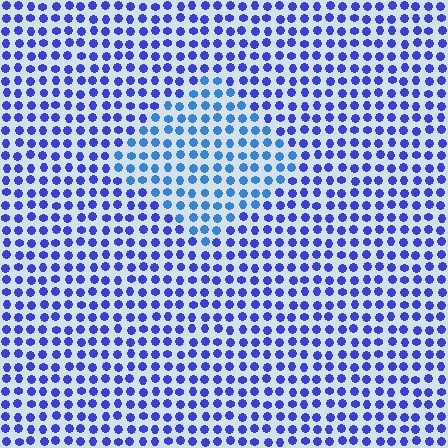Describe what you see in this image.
The image is filled with small blue elements in a uniform arrangement. A diamond-shaped region is visible where the elements are tinted to a slightly different hue, forming a subtle color boundary.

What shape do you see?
I see a diamond.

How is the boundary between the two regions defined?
The boundary is defined purely by a slight shift in hue (about 27 degrees). Spacing, size, and orientation are identical on both sides.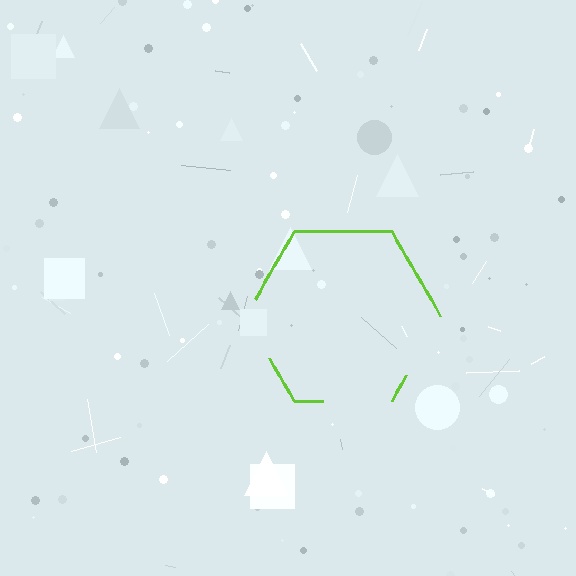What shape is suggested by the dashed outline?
The dashed outline suggests a hexagon.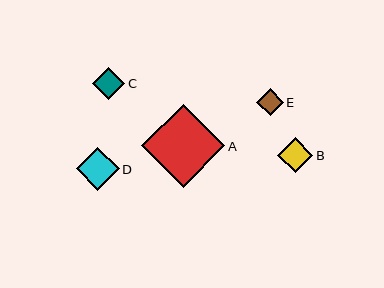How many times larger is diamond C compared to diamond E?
Diamond C is approximately 1.2 times the size of diamond E.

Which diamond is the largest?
Diamond A is the largest with a size of approximately 83 pixels.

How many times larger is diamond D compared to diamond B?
Diamond D is approximately 1.2 times the size of diamond B.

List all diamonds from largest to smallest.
From largest to smallest: A, D, B, C, E.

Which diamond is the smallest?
Diamond E is the smallest with a size of approximately 26 pixels.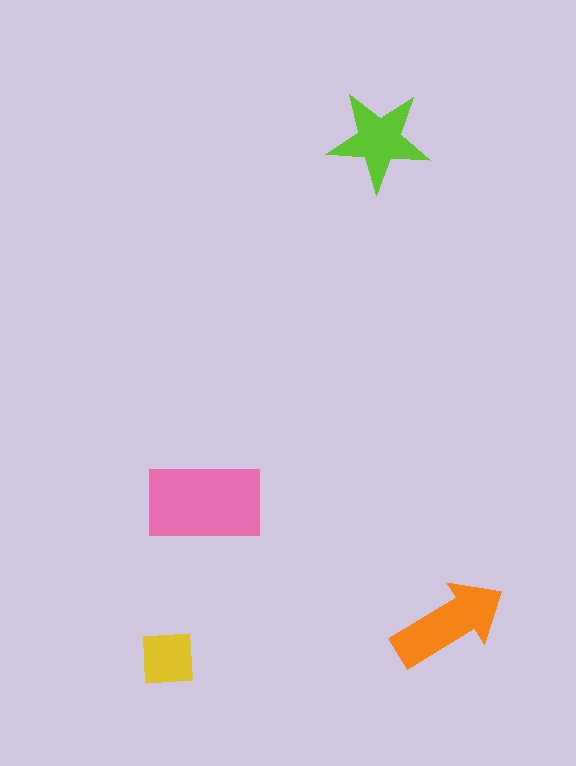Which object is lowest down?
The yellow square is bottommost.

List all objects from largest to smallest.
The pink rectangle, the orange arrow, the lime star, the yellow square.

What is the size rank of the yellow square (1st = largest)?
4th.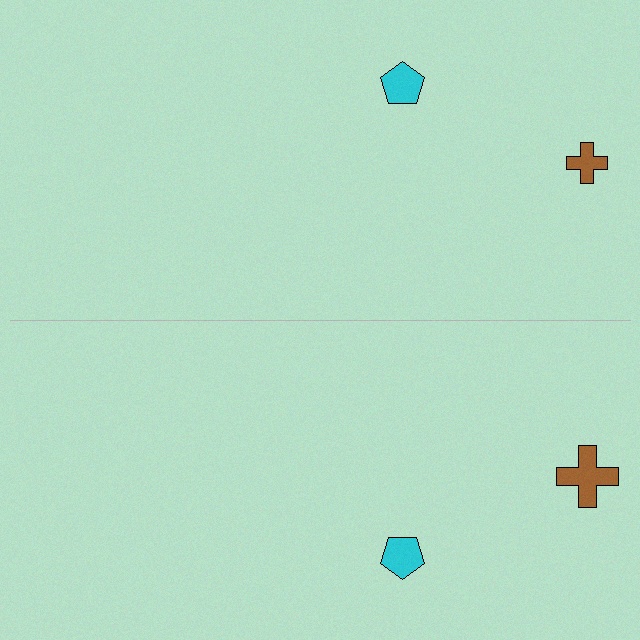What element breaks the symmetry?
The brown cross on the bottom side has a different size than its mirror counterpart.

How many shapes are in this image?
There are 4 shapes in this image.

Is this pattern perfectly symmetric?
No, the pattern is not perfectly symmetric. The brown cross on the bottom side has a different size than its mirror counterpart.